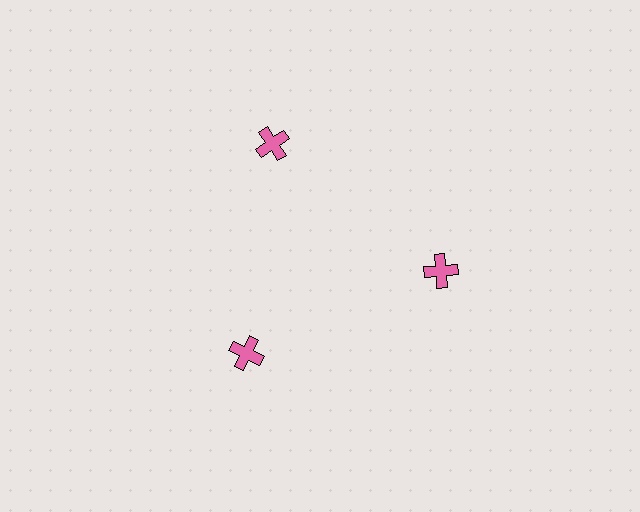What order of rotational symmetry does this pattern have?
This pattern has 3-fold rotational symmetry.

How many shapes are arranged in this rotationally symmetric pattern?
There are 3 shapes, arranged in 3 groups of 1.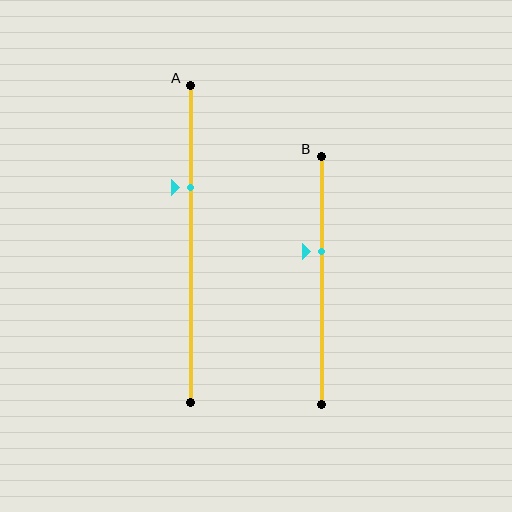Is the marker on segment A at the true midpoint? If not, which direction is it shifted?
No, the marker on segment A is shifted upward by about 18% of the segment length.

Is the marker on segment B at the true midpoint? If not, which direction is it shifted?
No, the marker on segment B is shifted upward by about 12% of the segment length.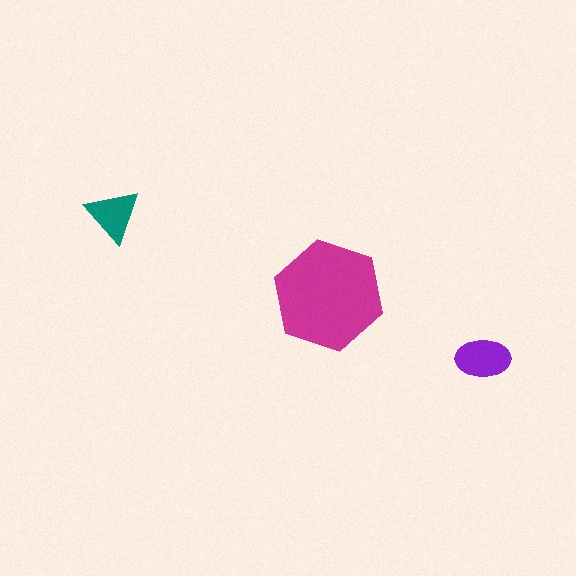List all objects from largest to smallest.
The magenta hexagon, the purple ellipse, the teal triangle.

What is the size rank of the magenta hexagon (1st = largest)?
1st.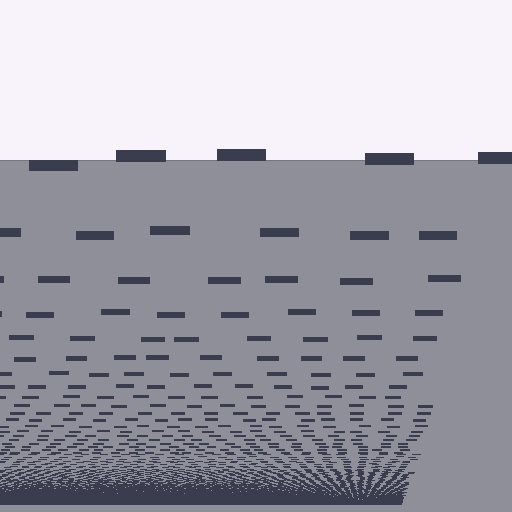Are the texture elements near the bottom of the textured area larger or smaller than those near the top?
Smaller. The gradient is inverted — elements near the bottom are smaller and denser.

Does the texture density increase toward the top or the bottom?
Density increases toward the bottom.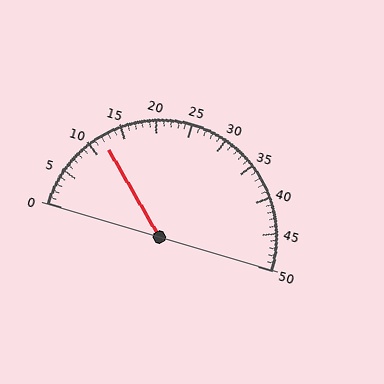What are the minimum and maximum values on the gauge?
The gauge ranges from 0 to 50.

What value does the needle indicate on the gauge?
The needle indicates approximately 12.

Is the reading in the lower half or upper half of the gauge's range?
The reading is in the lower half of the range (0 to 50).